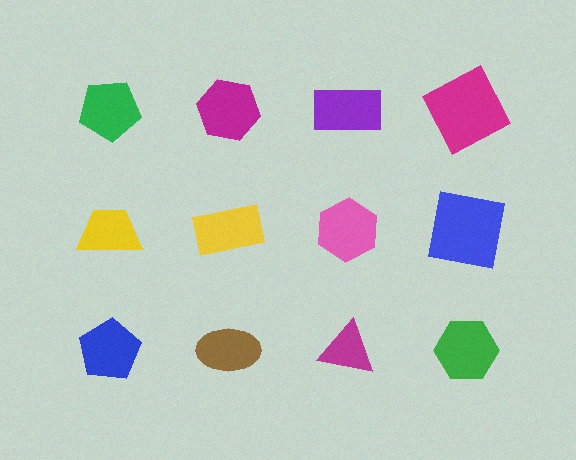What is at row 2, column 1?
A yellow trapezoid.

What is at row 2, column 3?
A pink hexagon.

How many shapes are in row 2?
4 shapes.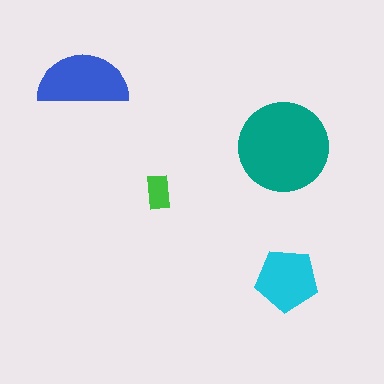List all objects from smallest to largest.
The green rectangle, the cyan pentagon, the blue semicircle, the teal circle.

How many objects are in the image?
There are 4 objects in the image.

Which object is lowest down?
The cyan pentagon is bottommost.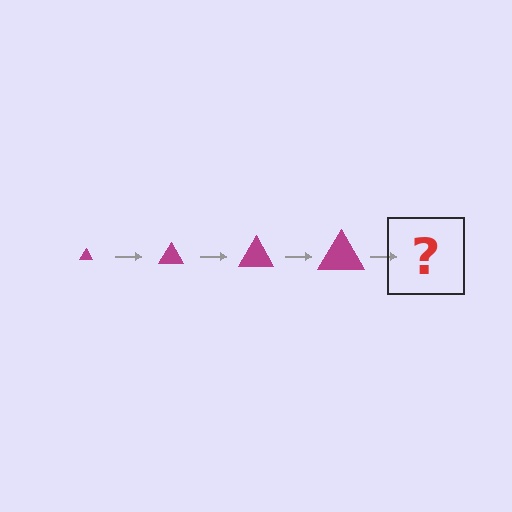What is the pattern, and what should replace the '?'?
The pattern is that the triangle gets progressively larger each step. The '?' should be a magenta triangle, larger than the previous one.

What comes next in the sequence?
The next element should be a magenta triangle, larger than the previous one.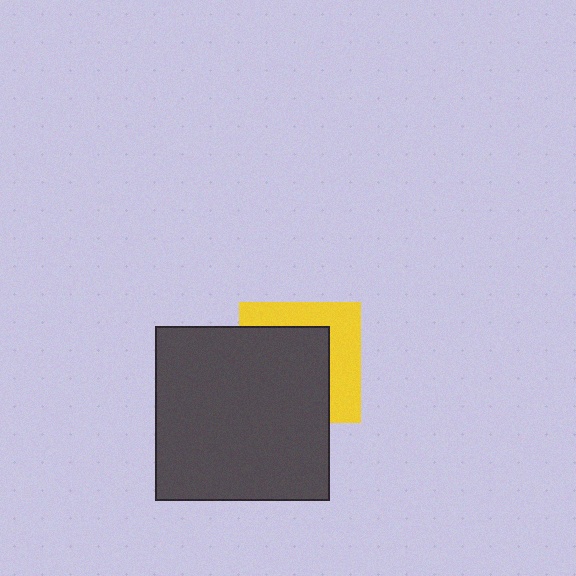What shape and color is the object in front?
The object in front is a dark gray square.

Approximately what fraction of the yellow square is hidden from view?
Roughly 59% of the yellow square is hidden behind the dark gray square.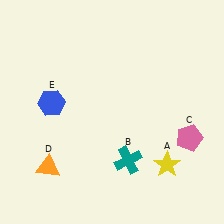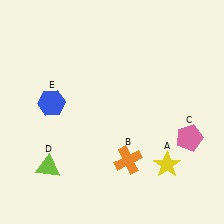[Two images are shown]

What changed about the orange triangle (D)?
In Image 1, D is orange. In Image 2, it changed to lime.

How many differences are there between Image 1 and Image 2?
There are 2 differences between the two images.